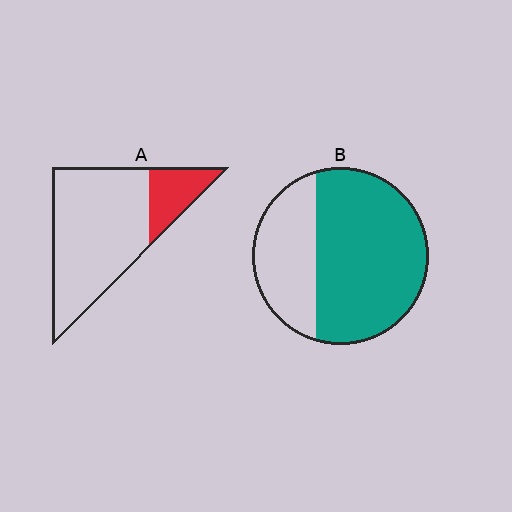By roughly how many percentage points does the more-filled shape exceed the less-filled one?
By roughly 45 percentage points (B over A).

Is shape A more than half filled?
No.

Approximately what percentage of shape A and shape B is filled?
A is approximately 20% and B is approximately 65%.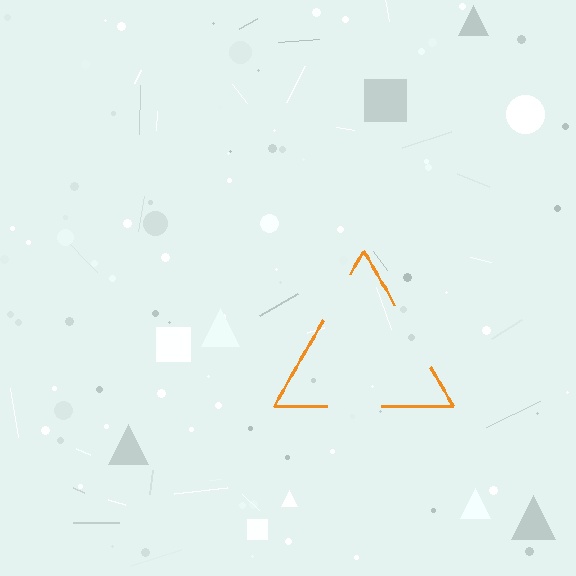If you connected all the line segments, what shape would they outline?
They would outline a triangle.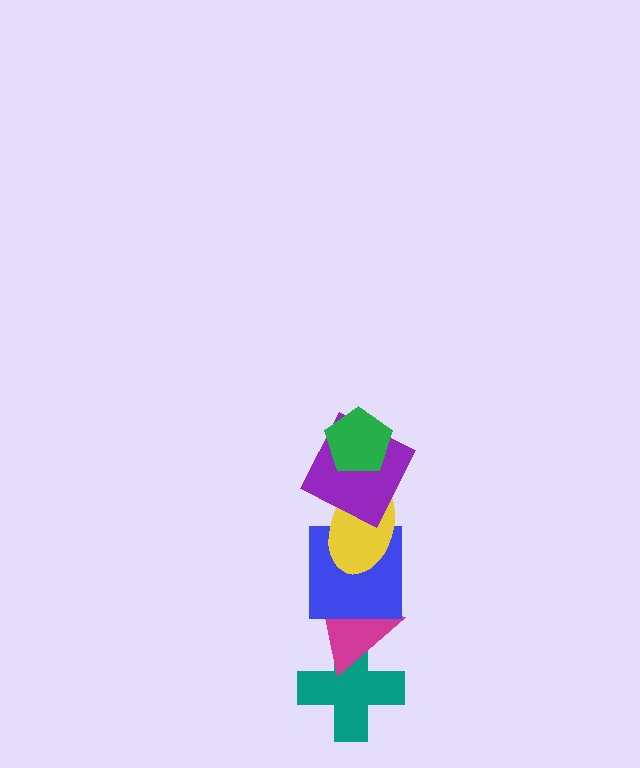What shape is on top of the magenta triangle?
The blue square is on top of the magenta triangle.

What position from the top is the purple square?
The purple square is 2nd from the top.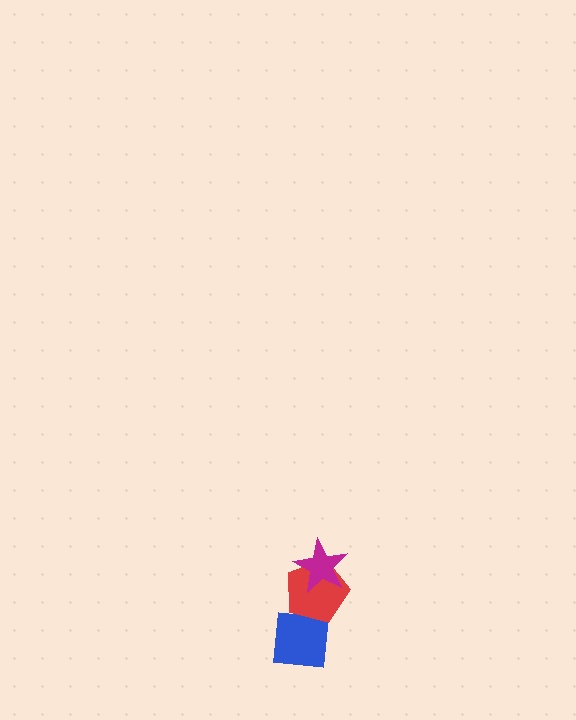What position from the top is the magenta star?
The magenta star is 1st from the top.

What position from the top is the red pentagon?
The red pentagon is 2nd from the top.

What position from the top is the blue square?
The blue square is 3rd from the top.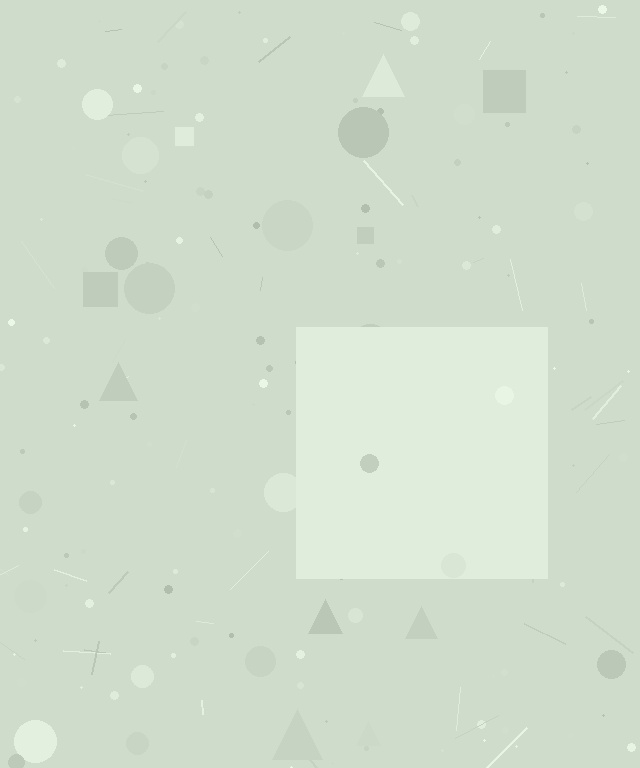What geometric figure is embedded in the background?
A square is embedded in the background.